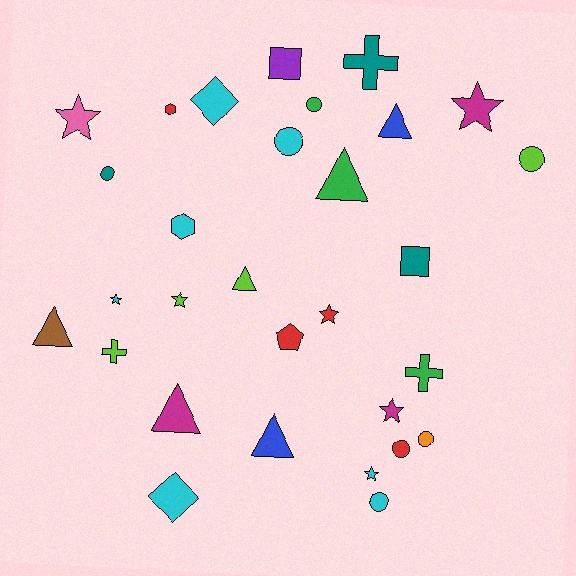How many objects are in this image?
There are 30 objects.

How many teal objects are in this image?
There are 3 teal objects.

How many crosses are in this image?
There are 3 crosses.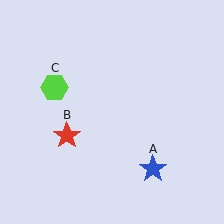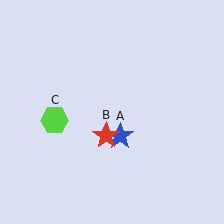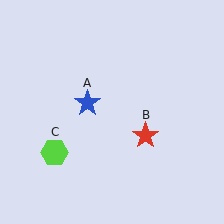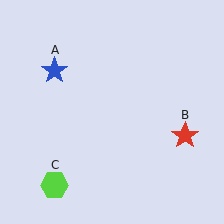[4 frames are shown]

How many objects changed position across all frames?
3 objects changed position: blue star (object A), red star (object B), lime hexagon (object C).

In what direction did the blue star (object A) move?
The blue star (object A) moved up and to the left.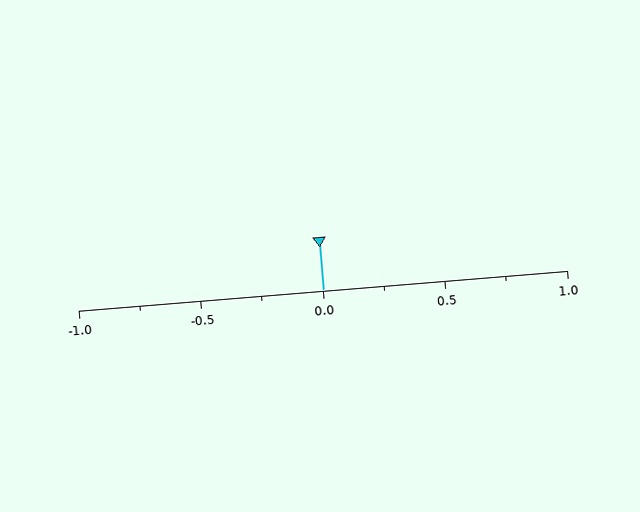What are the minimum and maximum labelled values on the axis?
The axis runs from -1.0 to 1.0.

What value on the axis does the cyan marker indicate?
The marker indicates approximately 0.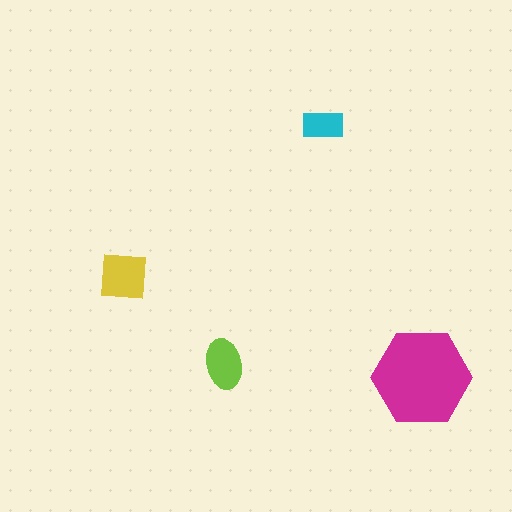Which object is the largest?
The magenta hexagon.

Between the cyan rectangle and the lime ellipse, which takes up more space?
The lime ellipse.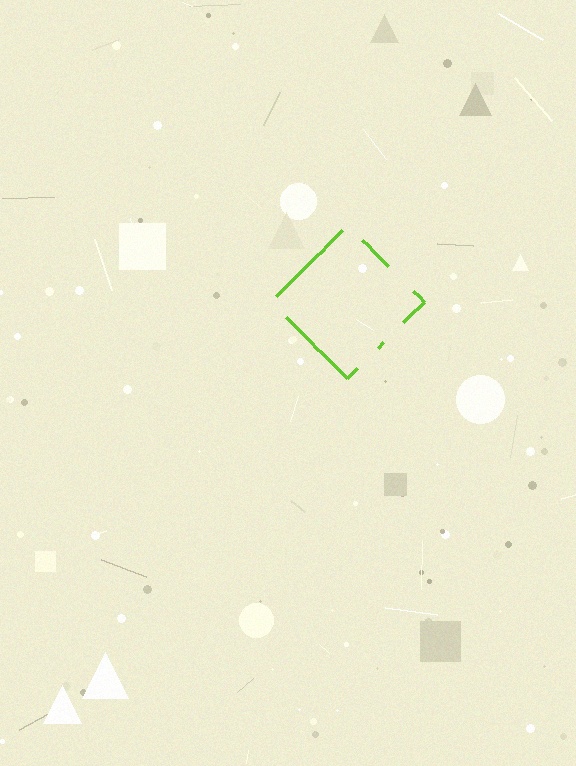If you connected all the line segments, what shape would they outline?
They would outline a diamond.